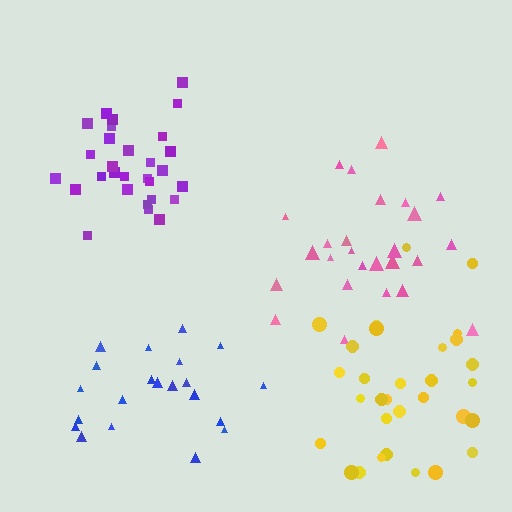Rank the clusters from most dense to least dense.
purple, pink, blue, yellow.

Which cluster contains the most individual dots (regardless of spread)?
Yellow (31).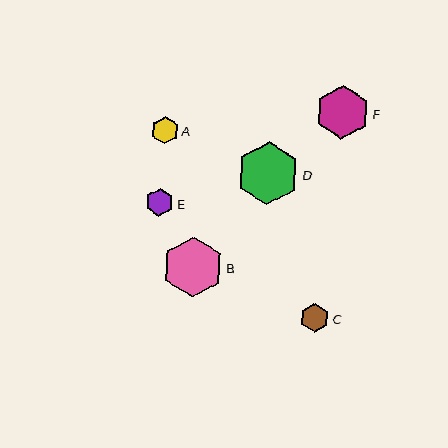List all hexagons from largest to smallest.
From largest to smallest: D, B, F, C, E, A.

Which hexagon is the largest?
Hexagon D is the largest with a size of approximately 63 pixels.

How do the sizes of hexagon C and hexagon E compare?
Hexagon C and hexagon E are approximately the same size.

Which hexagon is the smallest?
Hexagon A is the smallest with a size of approximately 27 pixels.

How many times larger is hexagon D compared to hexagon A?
Hexagon D is approximately 2.3 times the size of hexagon A.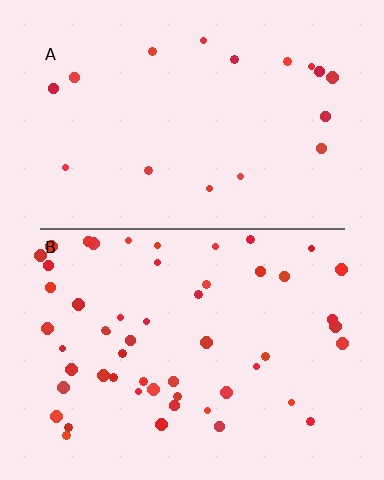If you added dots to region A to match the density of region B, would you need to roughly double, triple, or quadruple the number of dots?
Approximately triple.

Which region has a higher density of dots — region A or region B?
B (the bottom).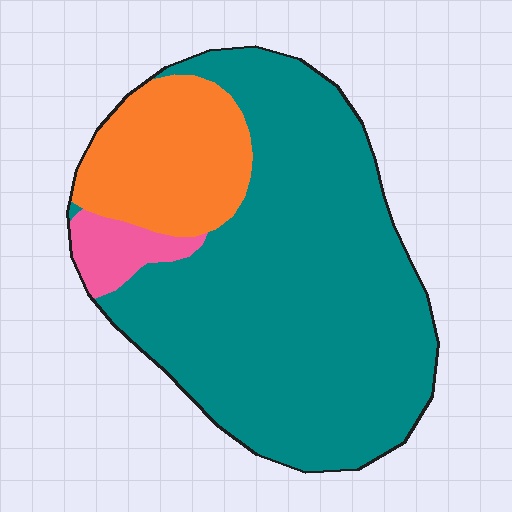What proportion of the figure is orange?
Orange covers 20% of the figure.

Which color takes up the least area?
Pink, at roughly 5%.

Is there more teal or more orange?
Teal.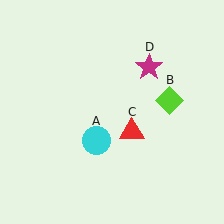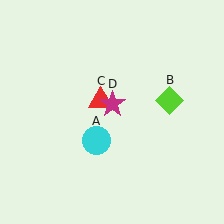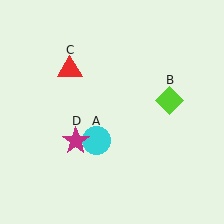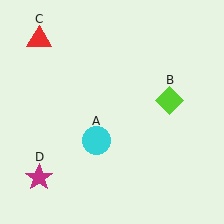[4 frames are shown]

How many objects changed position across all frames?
2 objects changed position: red triangle (object C), magenta star (object D).